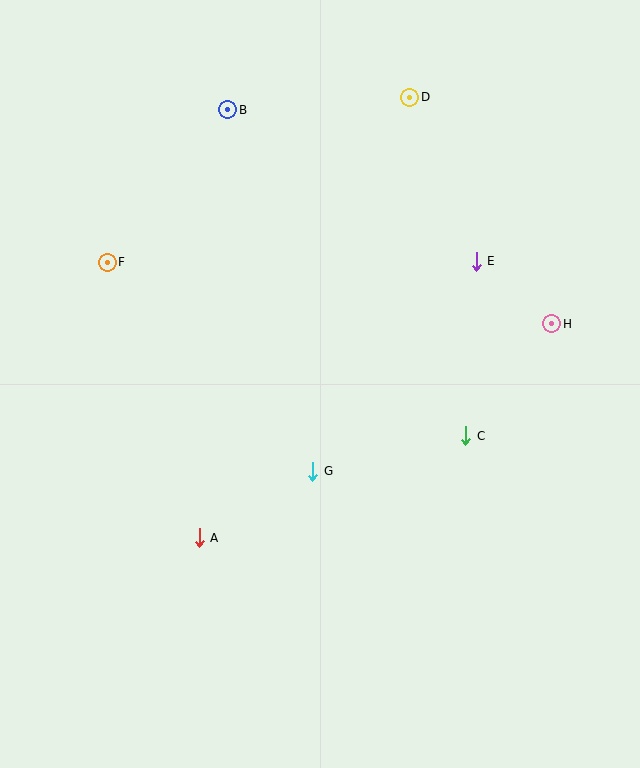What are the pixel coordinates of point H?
Point H is at (552, 324).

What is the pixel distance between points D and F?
The distance between D and F is 345 pixels.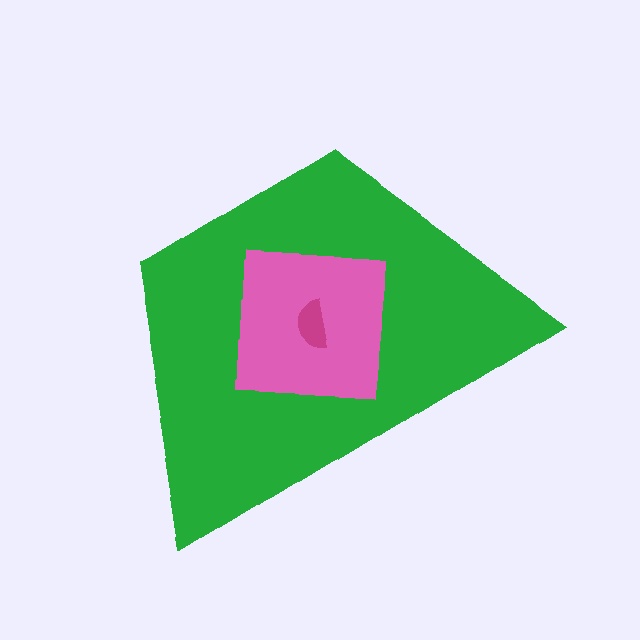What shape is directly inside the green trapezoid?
The pink square.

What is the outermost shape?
The green trapezoid.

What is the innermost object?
The magenta semicircle.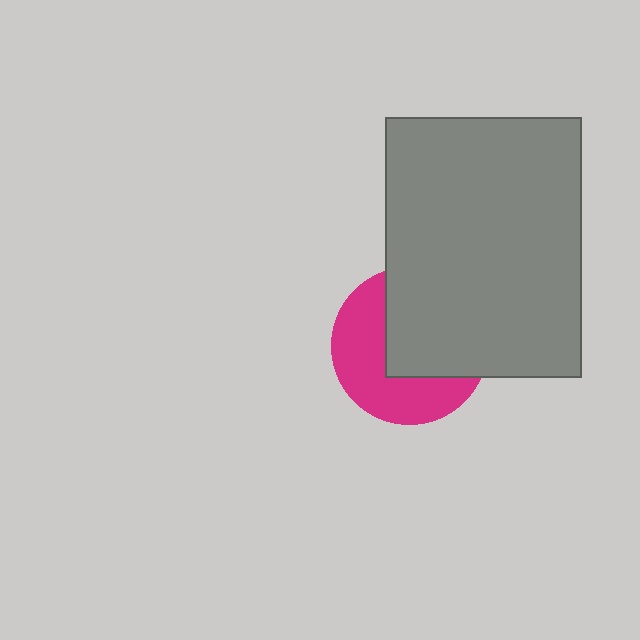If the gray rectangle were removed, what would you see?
You would see the complete magenta circle.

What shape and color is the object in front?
The object in front is a gray rectangle.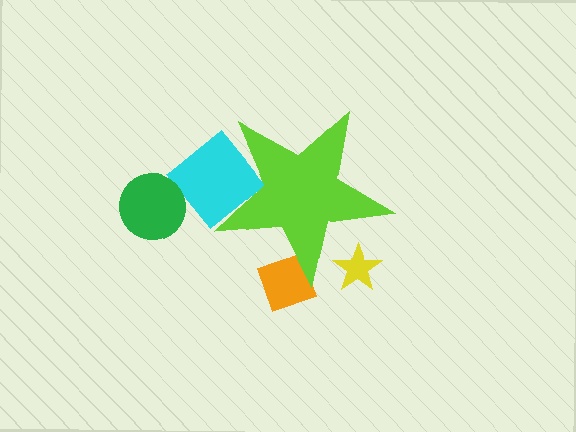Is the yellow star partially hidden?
Yes, the yellow star is partially hidden behind the lime star.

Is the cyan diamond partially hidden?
Yes, the cyan diamond is partially hidden behind the lime star.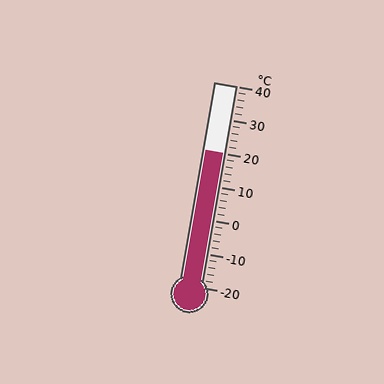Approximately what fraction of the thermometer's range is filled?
The thermometer is filled to approximately 65% of its range.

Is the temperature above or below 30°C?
The temperature is below 30°C.